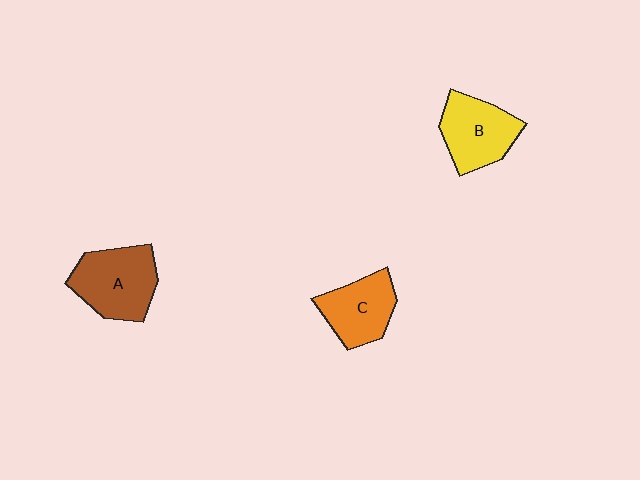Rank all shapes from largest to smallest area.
From largest to smallest: A (brown), B (yellow), C (orange).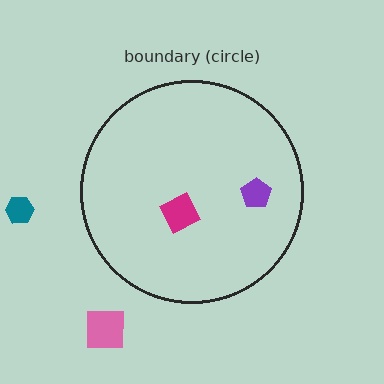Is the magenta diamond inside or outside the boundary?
Inside.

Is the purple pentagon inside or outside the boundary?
Inside.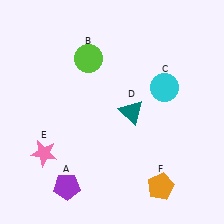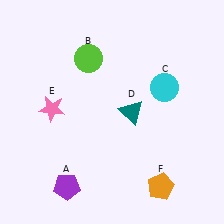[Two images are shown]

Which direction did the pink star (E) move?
The pink star (E) moved up.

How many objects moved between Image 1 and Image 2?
1 object moved between the two images.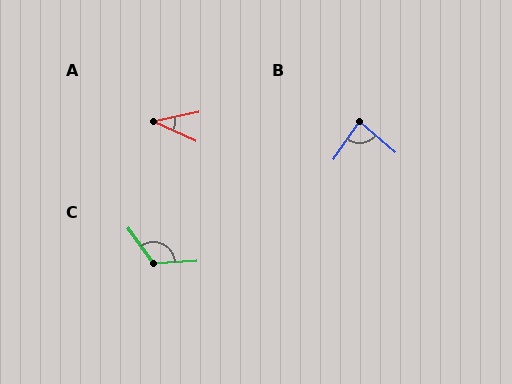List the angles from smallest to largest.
A (36°), B (85°), C (123°).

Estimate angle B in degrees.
Approximately 85 degrees.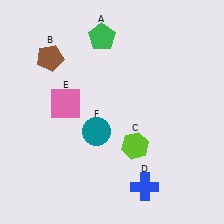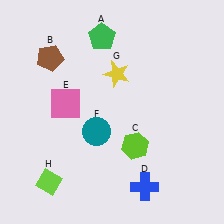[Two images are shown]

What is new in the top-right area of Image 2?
A yellow star (G) was added in the top-right area of Image 2.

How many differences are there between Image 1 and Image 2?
There are 2 differences between the two images.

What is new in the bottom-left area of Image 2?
A lime diamond (H) was added in the bottom-left area of Image 2.